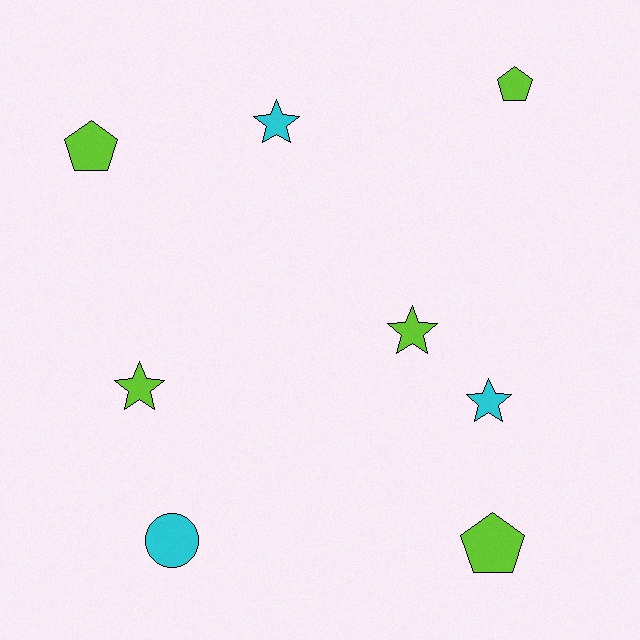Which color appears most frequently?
Lime, with 5 objects.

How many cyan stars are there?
There are 2 cyan stars.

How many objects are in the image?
There are 8 objects.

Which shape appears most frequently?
Star, with 4 objects.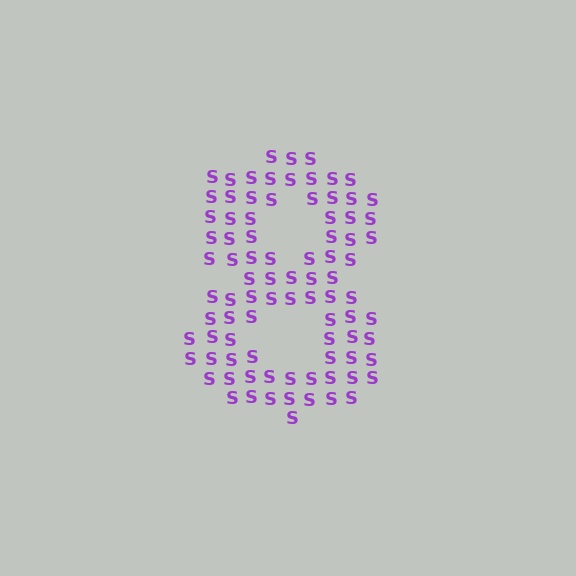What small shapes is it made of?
It is made of small letter S's.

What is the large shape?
The large shape is the digit 8.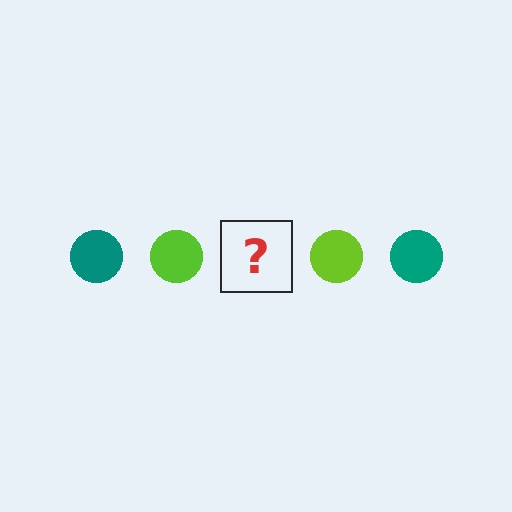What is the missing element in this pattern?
The missing element is a teal circle.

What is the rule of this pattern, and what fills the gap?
The rule is that the pattern cycles through teal, lime circles. The gap should be filled with a teal circle.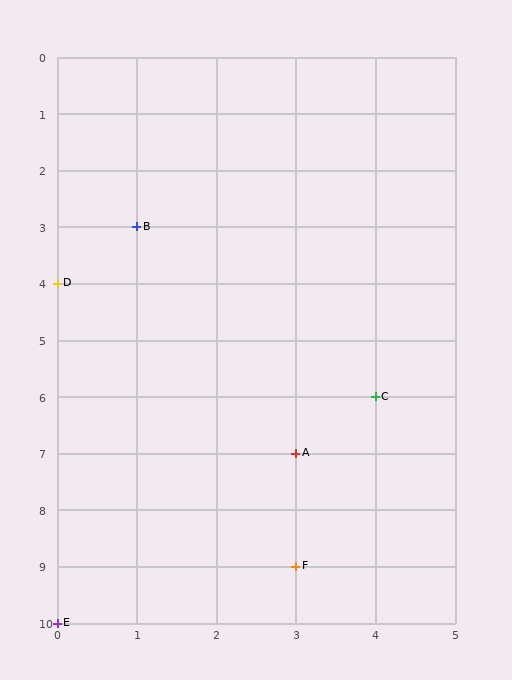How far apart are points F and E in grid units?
Points F and E are 3 columns and 1 row apart (about 3.2 grid units diagonally).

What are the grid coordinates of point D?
Point D is at grid coordinates (0, 4).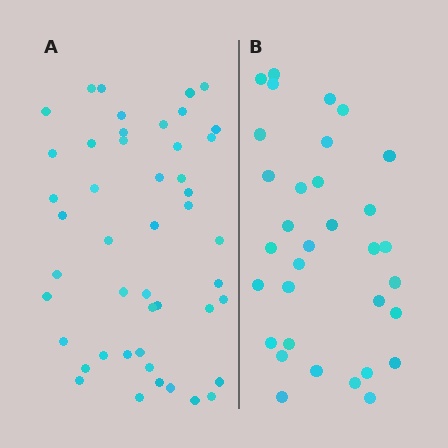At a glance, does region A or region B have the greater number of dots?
Region A (the left region) has more dots.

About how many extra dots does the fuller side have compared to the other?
Region A has approximately 15 more dots than region B.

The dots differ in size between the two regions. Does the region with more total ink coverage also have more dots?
No. Region B has more total ink coverage because its dots are larger, but region A actually contains more individual dots. Total area can be misleading — the number of items is what matters here.